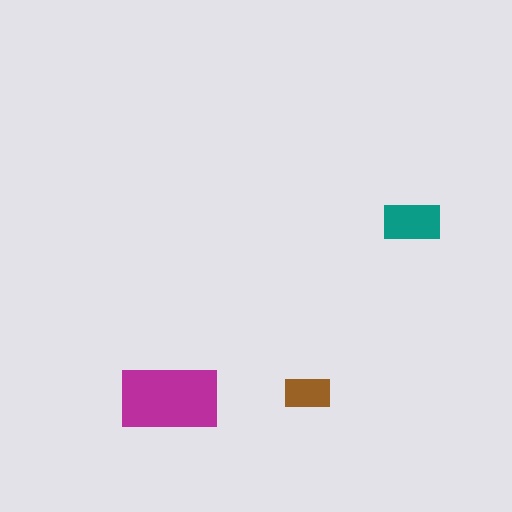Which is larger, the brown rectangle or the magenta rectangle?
The magenta one.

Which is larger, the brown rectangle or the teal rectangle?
The teal one.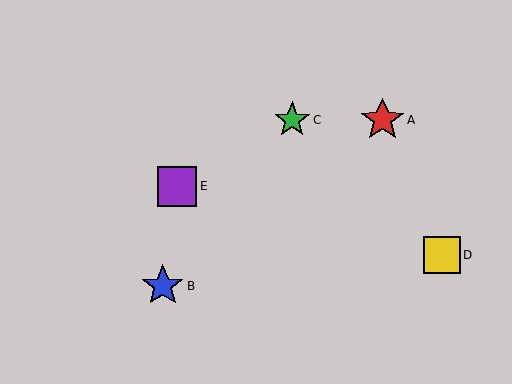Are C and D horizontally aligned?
No, C is at y≈120 and D is at y≈255.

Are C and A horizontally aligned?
Yes, both are at y≈120.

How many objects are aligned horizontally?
2 objects (A, C) are aligned horizontally.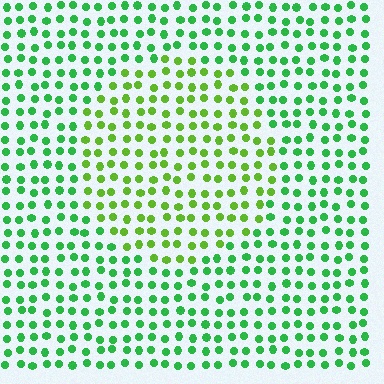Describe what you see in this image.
The image is filled with small green elements in a uniform arrangement. A circle-shaped region is visible where the elements are tinted to a slightly different hue, forming a subtle color boundary.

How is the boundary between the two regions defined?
The boundary is defined purely by a slight shift in hue (about 34 degrees). Spacing, size, and orientation are identical on both sides.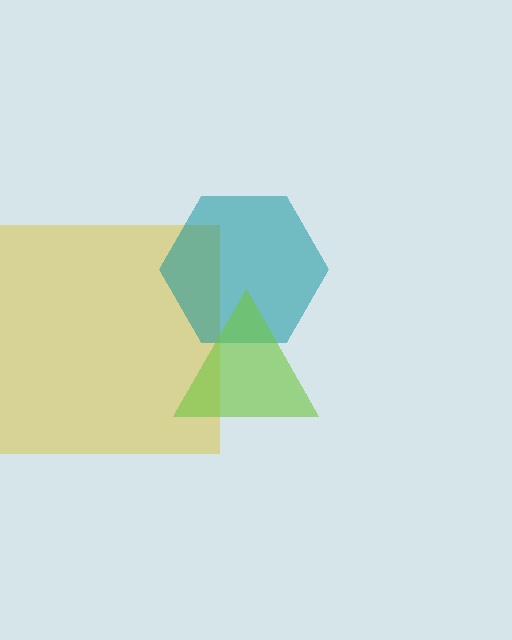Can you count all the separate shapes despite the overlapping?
Yes, there are 3 separate shapes.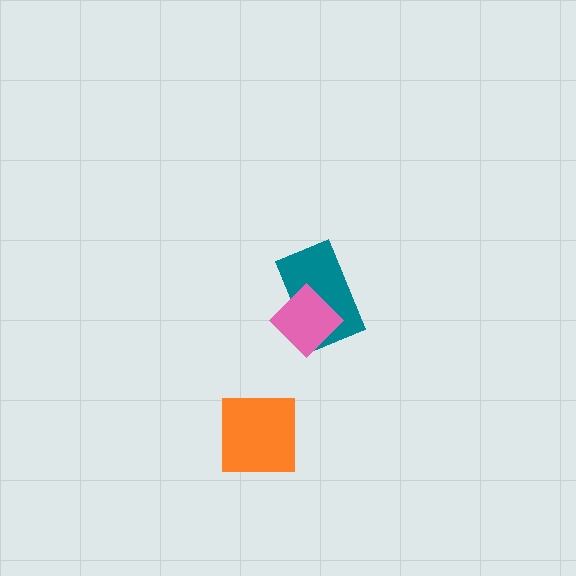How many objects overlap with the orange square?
0 objects overlap with the orange square.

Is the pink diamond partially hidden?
No, no other shape covers it.